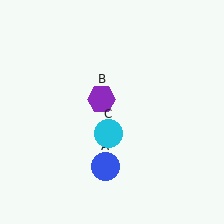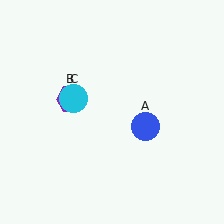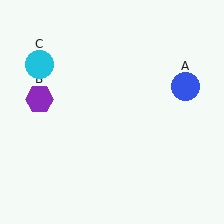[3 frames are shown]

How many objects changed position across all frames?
3 objects changed position: blue circle (object A), purple hexagon (object B), cyan circle (object C).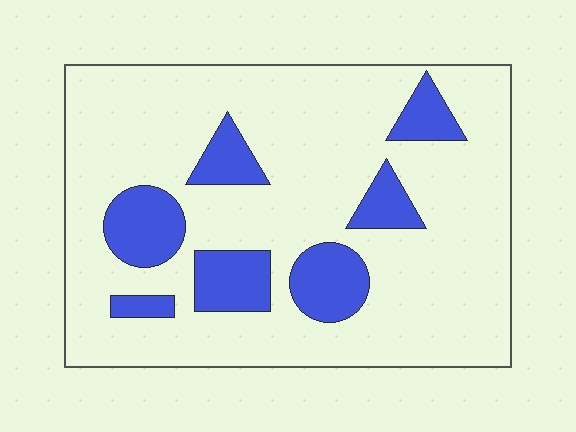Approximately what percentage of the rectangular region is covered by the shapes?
Approximately 20%.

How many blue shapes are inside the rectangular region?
7.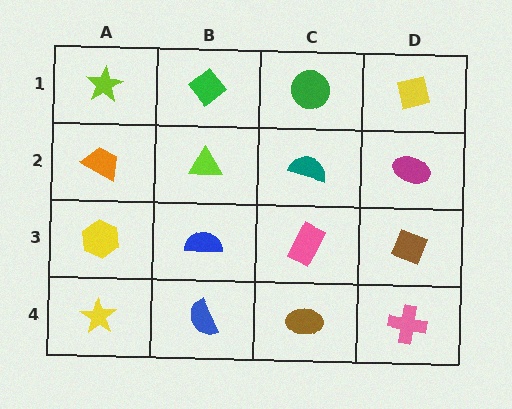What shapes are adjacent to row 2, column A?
A lime star (row 1, column A), a yellow hexagon (row 3, column A), a lime triangle (row 2, column B).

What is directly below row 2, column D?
A brown diamond.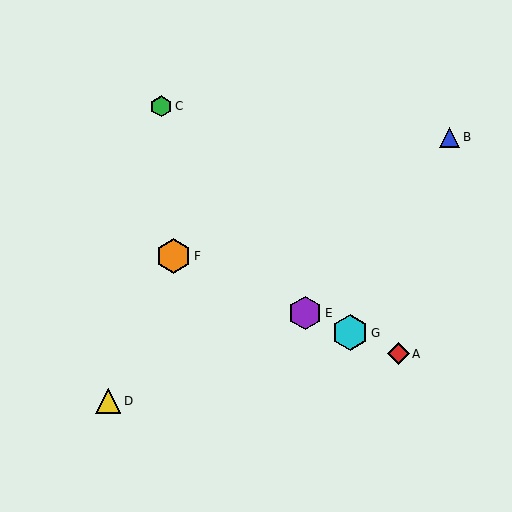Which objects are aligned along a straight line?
Objects A, E, F, G are aligned along a straight line.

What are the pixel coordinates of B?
Object B is at (450, 137).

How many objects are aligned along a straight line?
4 objects (A, E, F, G) are aligned along a straight line.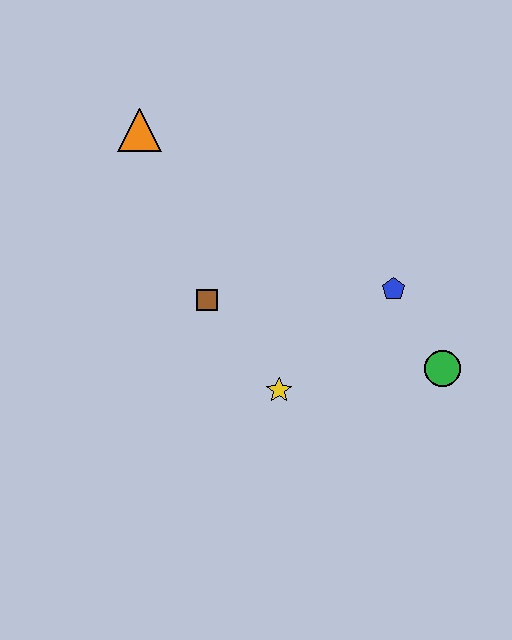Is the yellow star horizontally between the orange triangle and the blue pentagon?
Yes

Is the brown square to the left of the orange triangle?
No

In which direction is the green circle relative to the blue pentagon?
The green circle is below the blue pentagon.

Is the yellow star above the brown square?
No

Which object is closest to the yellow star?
The brown square is closest to the yellow star.